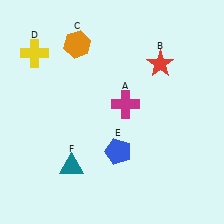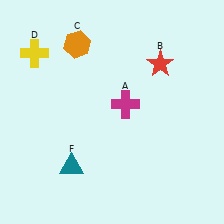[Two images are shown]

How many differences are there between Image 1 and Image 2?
There is 1 difference between the two images.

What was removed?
The blue pentagon (E) was removed in Image 2.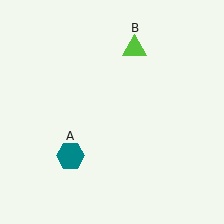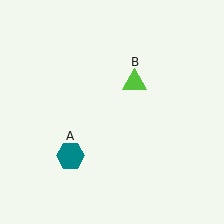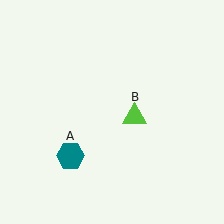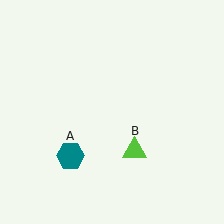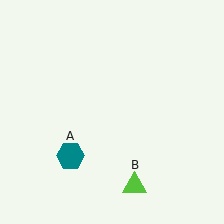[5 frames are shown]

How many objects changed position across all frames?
1 object changed position: lime triangle (object B).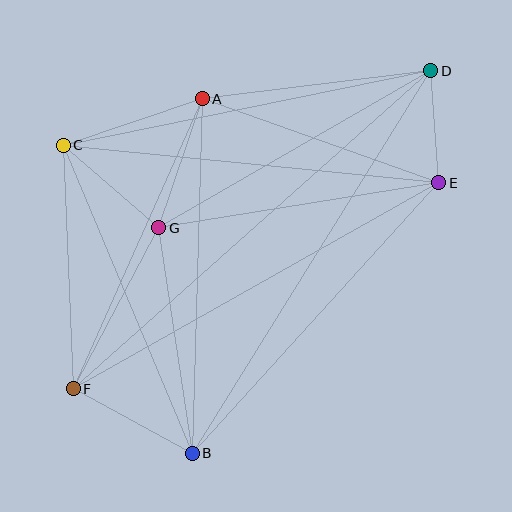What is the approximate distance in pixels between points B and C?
The distance between B and C is approximately 334 pixels.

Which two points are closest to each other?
Points D and E are closest to each other.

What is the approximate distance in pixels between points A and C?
The distance between A and C is approximately 147 pixels.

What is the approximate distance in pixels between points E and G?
The distance between E and G is approximately 284 pixels.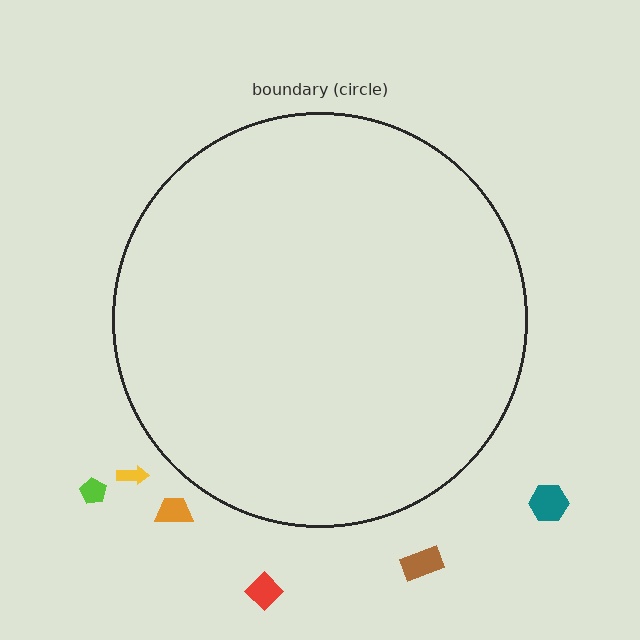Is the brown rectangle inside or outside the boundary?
Outside.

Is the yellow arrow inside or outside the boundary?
Outside.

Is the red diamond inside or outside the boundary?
Outside.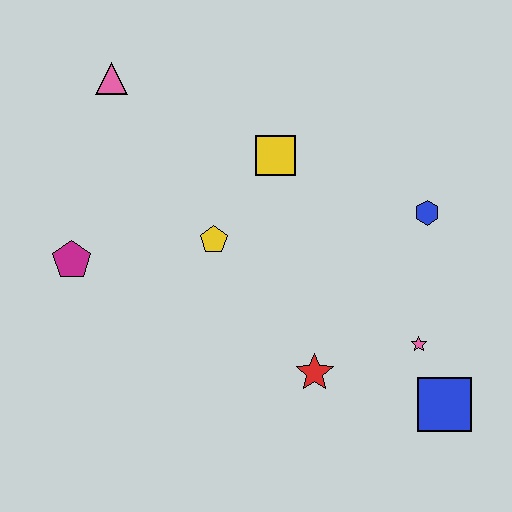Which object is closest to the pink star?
The blue square is closest to the pink star.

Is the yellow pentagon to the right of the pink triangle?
Yes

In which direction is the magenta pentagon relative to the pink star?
The magenta pentagon is to the left of the pink star.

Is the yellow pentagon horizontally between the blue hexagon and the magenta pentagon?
Yes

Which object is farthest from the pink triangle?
The blue square is farthest from the pink triangle.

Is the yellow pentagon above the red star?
Yes